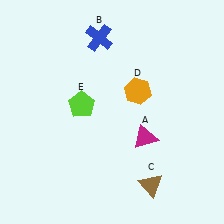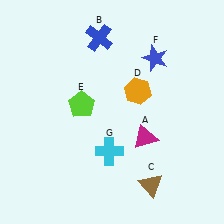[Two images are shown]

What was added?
A blue star (F), a cyan cross (G) were added in Image 2.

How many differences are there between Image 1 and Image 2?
There are 2 differences between the two images.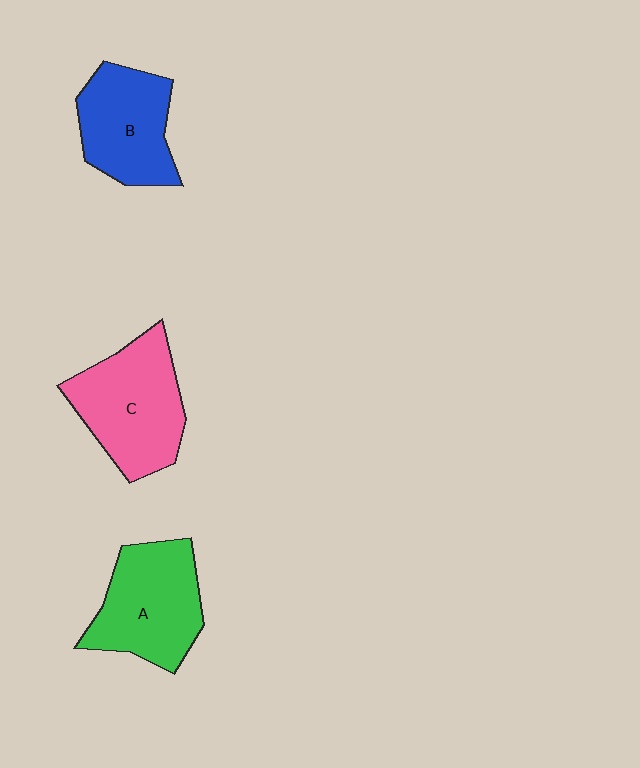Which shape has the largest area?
Shape C (pink).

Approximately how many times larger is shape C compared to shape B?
Approximately 1.2 times.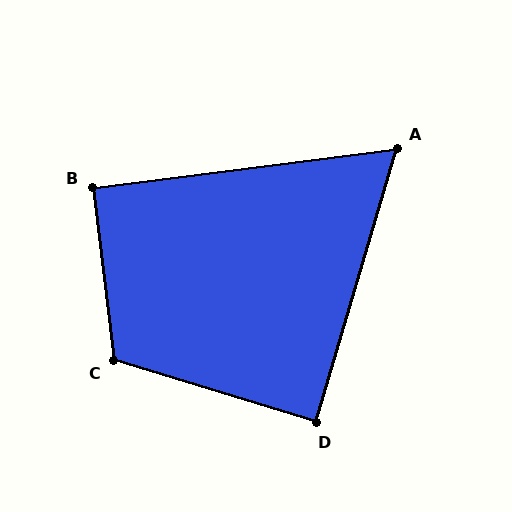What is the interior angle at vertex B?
Approximately 91 degrees (approximately right).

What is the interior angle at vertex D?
Approximately 89 degrees (approximately right).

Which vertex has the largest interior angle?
C, at approximately 114 degrees.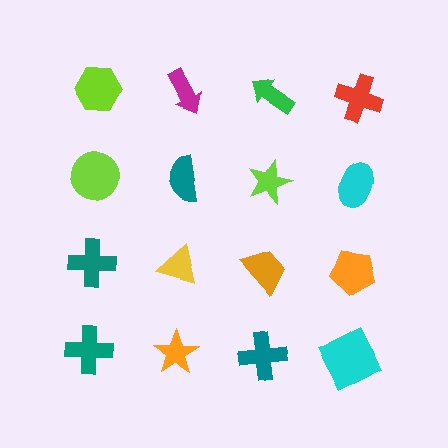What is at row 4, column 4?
A cyan square.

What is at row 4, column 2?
An orange star.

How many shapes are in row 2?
4 shapes.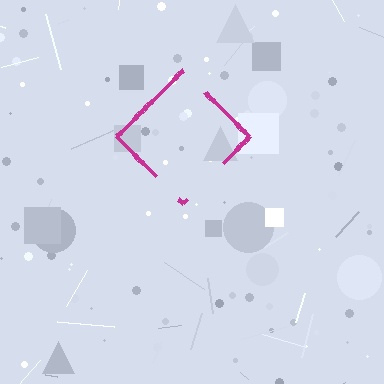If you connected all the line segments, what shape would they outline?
They would outline a diamond.